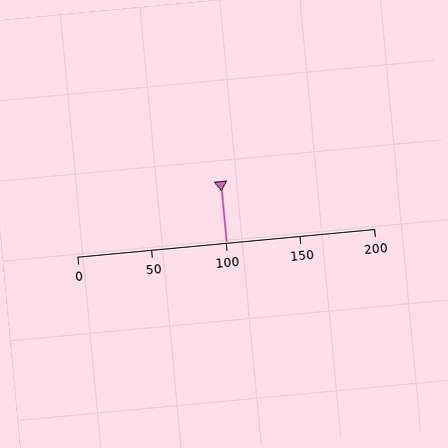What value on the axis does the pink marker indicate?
The marker indicates approximately 100.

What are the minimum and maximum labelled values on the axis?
The axis runs from 0 to 200.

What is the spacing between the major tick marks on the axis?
The major ticks are spaced 50 apart.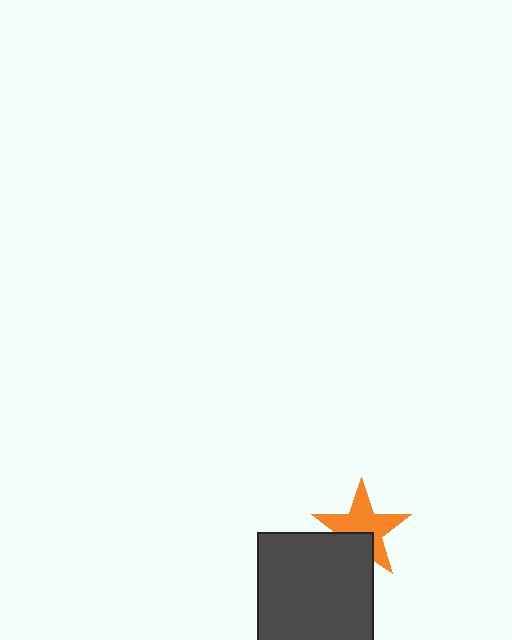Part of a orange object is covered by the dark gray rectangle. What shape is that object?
It is a star.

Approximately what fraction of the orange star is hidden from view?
Roughly 31% of the orange star is hidden behind the dark gray rectangle.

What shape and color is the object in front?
The object in front is a dark gray rectangle.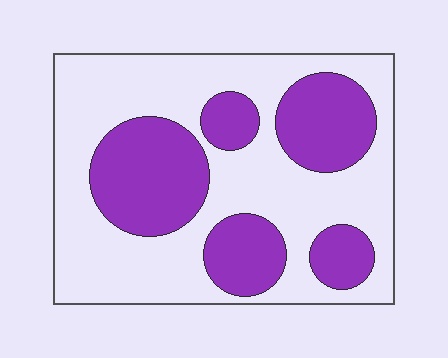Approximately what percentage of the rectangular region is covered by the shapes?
Approximately 35%.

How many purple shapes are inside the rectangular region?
5.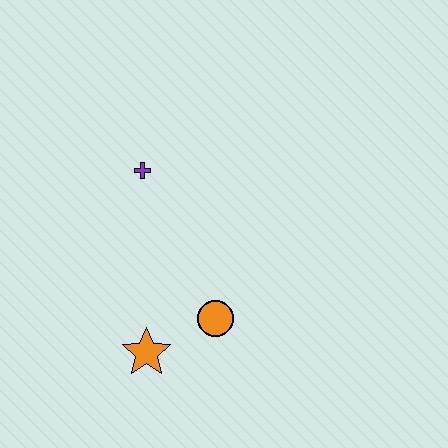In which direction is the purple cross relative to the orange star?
The purple cross is above the orange star.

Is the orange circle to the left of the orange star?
No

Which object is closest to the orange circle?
The orange star is closest to the orange circle.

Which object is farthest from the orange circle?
The purple cross is farthest from the orange circle.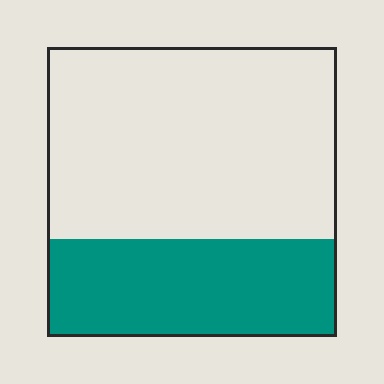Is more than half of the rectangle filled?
No.